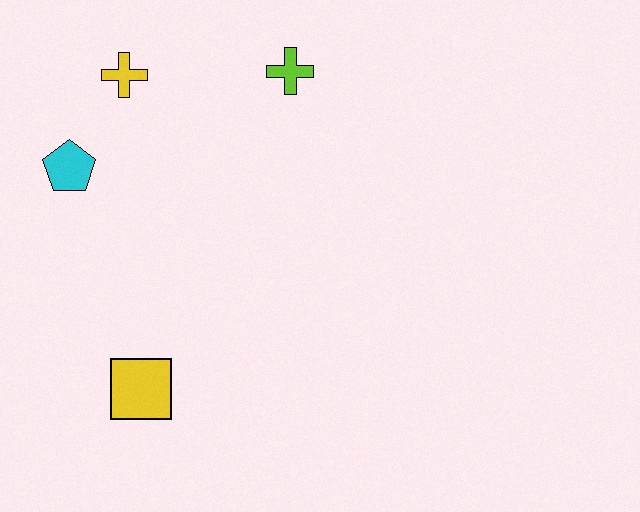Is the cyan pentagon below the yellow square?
No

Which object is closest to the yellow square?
The cyan pentagon is closest to the yellow square.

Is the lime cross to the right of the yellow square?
Yes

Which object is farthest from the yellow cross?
The yellow square is farthest from the yellow cross.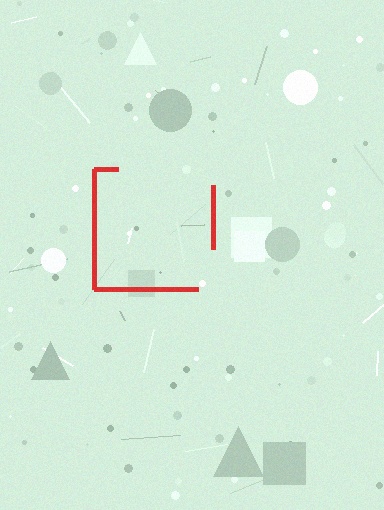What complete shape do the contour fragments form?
The contour fragments form a square.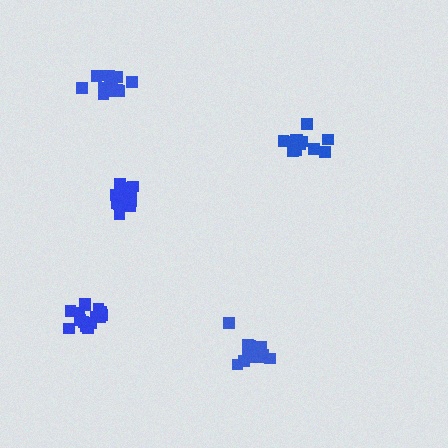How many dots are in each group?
Group 1: 13 dots, Group 2: 16 dots, Group 3: 12 dots, Group 4: 16 dots, Group 5: 13 dots (70 total).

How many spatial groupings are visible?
There are 5 spatial groupings.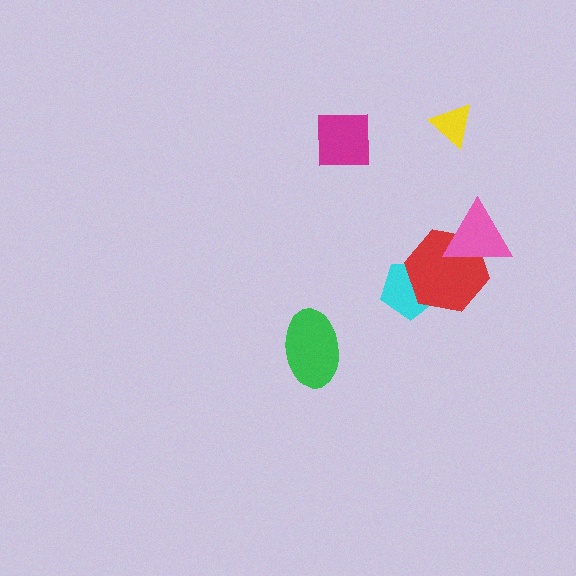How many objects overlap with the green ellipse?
0 objects overlap with the green ellipse.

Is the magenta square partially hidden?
No, no other shape covers it.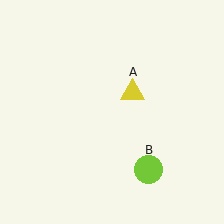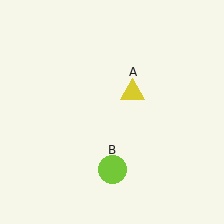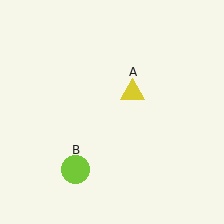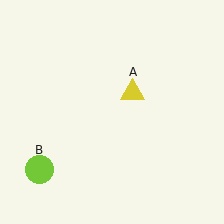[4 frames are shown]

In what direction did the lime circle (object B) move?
The lime circle (object B) moved left.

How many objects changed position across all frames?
1 object changed position: lime circle (object B).